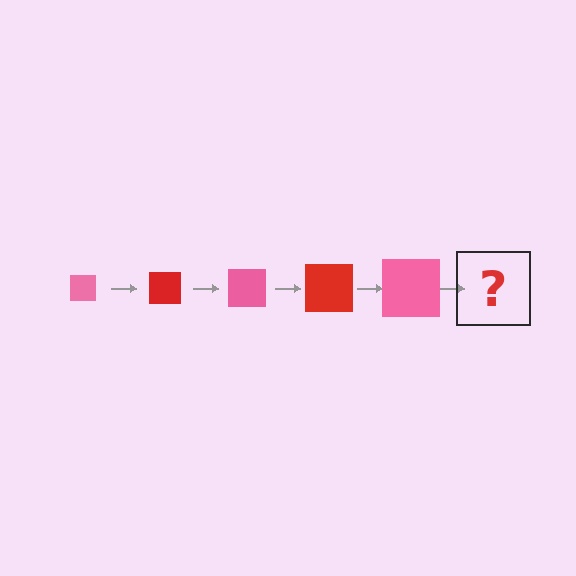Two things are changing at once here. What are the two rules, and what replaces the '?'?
The two rules are that the square grows larger each step and the color cycles through pink and red. The '?' should be a red square, larger than the previous one.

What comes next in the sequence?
The next element should be a red square, larger than the previous one.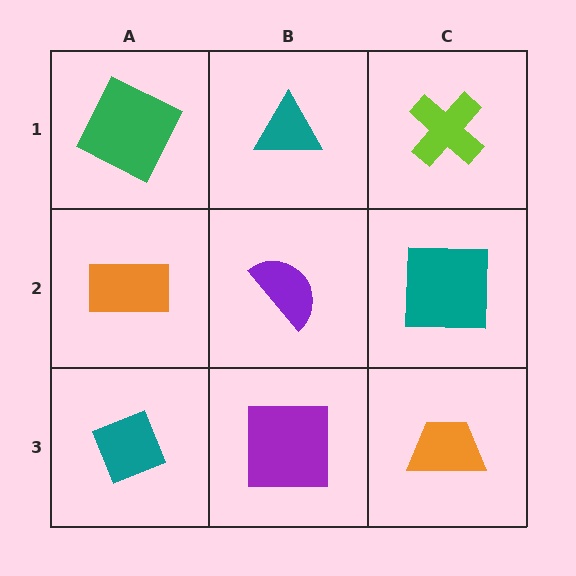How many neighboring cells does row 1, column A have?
2.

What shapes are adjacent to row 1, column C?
A teal square (row 2, column C), a teal triangle (row 1, column B).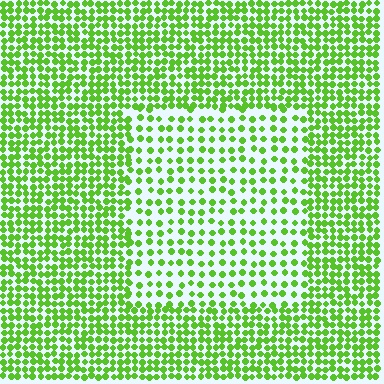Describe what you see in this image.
The image contains small lime elements arranged at two different densities. A rectangle-shaped region is visible where the elements are less densely packed than the surrounding area.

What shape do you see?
I see a rectangle.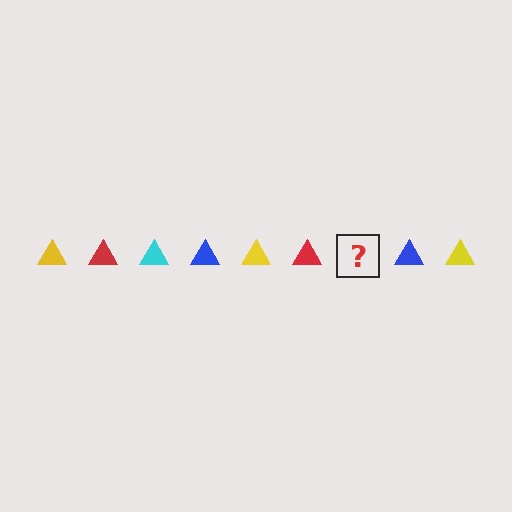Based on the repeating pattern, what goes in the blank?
The blank should be a cyan triangle.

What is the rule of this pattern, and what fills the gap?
The rule is that the pattern cycles through yellow, red, cyan, blue triangles. The gap should be filled with a cyan triangle.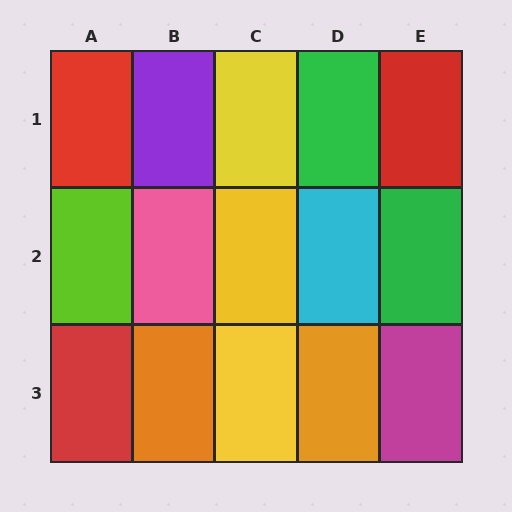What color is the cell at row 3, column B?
Orange.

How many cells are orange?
2 cells are orange.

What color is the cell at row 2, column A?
Lime.